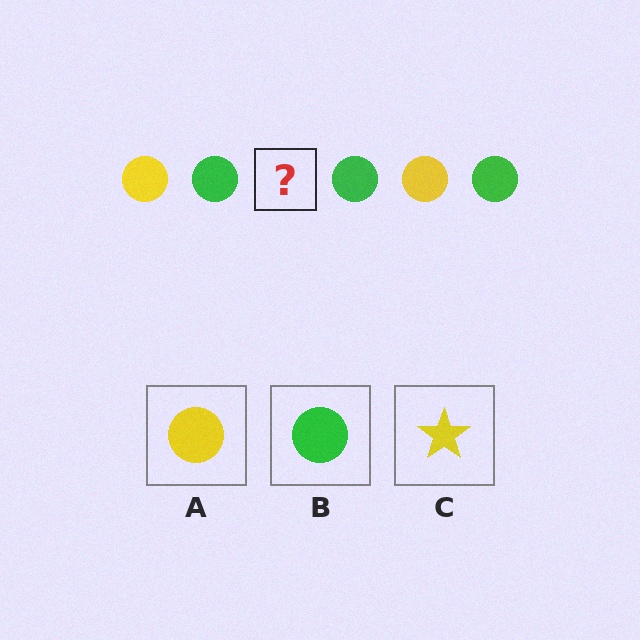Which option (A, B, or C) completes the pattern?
A.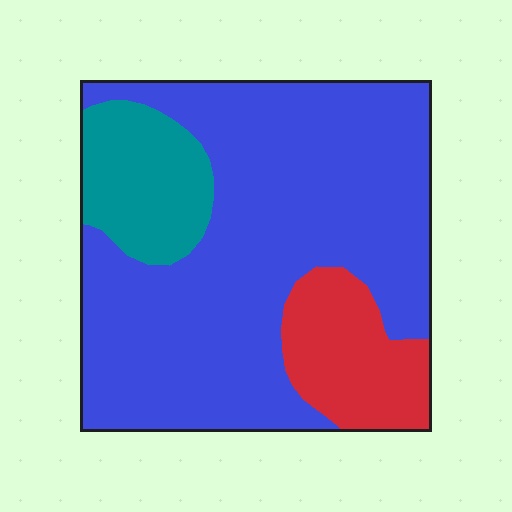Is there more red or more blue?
Blue.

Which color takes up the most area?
Blue, at roughly 70%.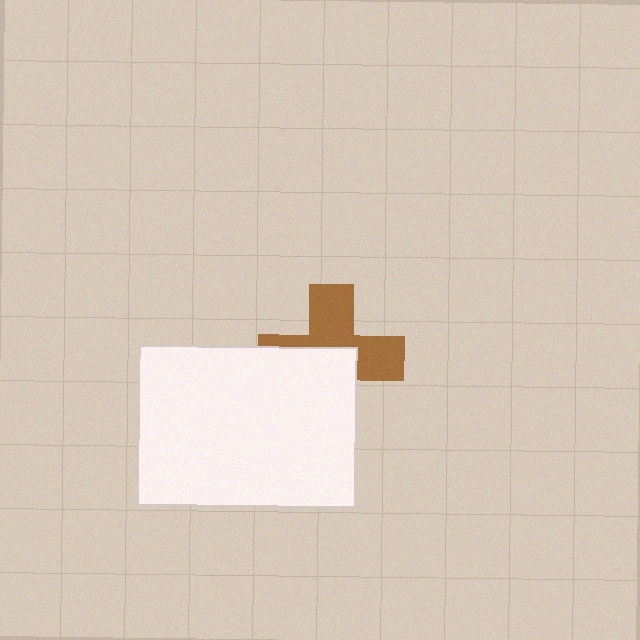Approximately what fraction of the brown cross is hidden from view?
Roughly 49% of the brown cross is hidden behind the white rectangle.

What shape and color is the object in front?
The object in front is a white rectangle.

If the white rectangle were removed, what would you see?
You would see the complete brown cross.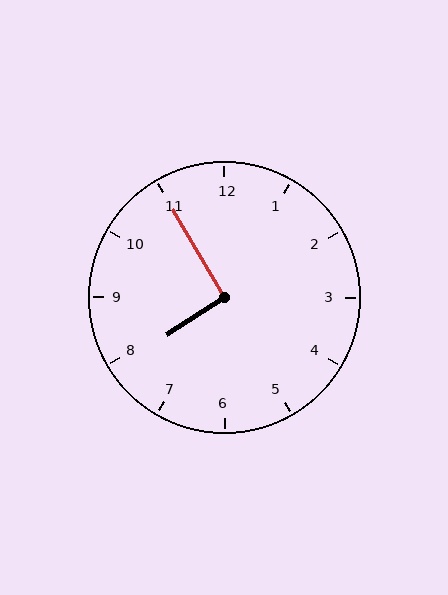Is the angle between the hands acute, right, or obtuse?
It is right.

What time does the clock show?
7:55.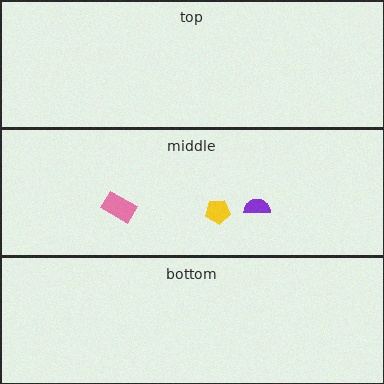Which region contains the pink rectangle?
The middle region.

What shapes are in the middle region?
The yellow pentagon, the purple semicircle, the pink rectangle.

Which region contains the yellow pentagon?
The middle region.